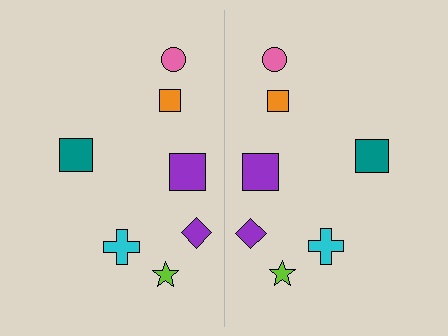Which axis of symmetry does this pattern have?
The pattern has a vertical axis of symmetry running through the center of the image.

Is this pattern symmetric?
Yes, this pattern has bilateral (reflection) symmetry.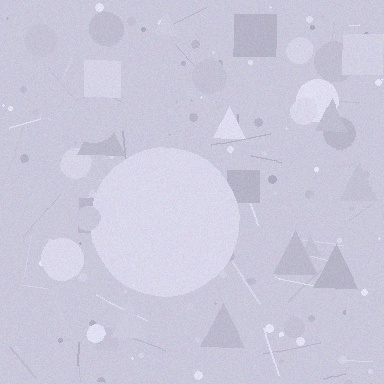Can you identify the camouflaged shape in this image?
The camouflaged shape is a circle.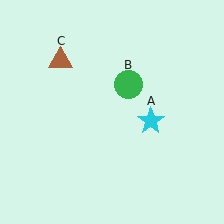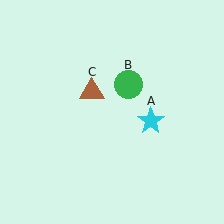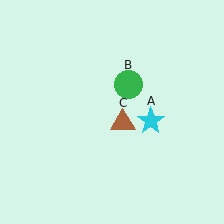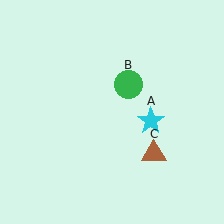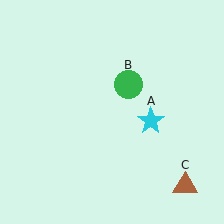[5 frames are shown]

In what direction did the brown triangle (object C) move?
The brown triangle (object C) moved down and to the right.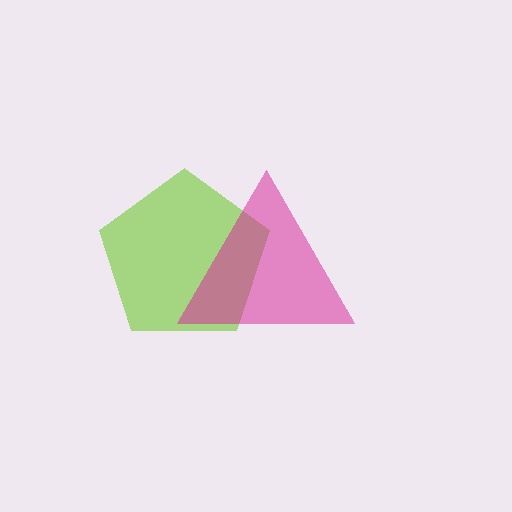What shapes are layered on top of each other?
The layered shapes are: a lime pentagon, a magenta triangle.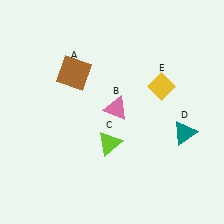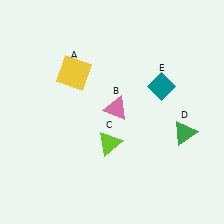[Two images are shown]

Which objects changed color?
A changed from brown to yellow. D changed from teal to green. E changed from yellow to teal.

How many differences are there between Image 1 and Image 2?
There are 3 differences between the two images.